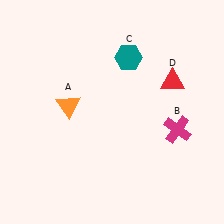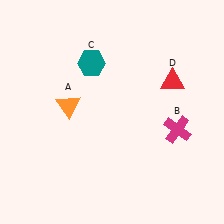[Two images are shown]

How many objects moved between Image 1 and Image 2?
1 object moved between the two images.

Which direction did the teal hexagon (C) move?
The teal hexagon (C) moved left.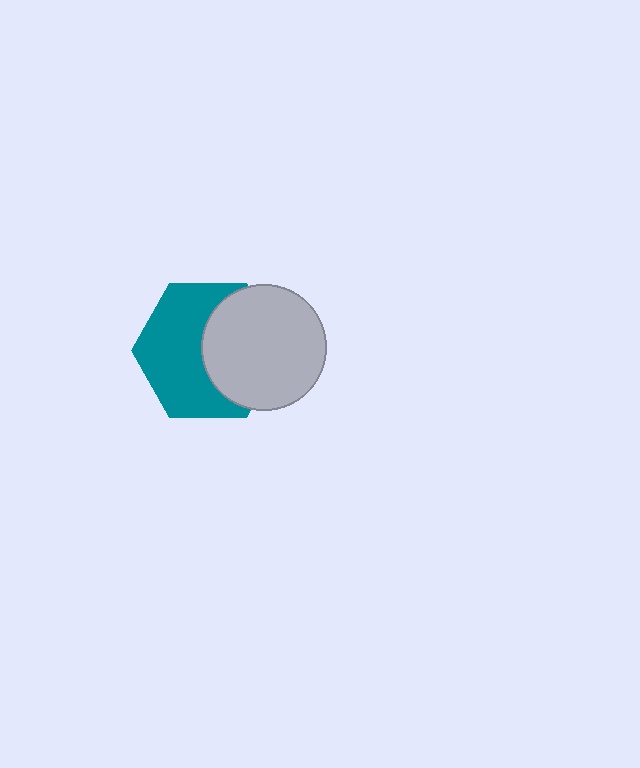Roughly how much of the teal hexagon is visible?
About half of it is visible (roughly 57%).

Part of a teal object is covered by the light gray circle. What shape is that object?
It is a hexagon.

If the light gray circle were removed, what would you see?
You would see the complete teal hexagon.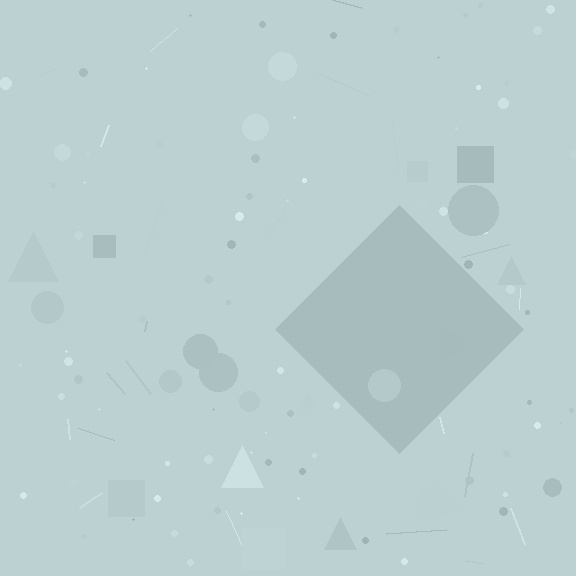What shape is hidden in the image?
A diamond is hidden in the image.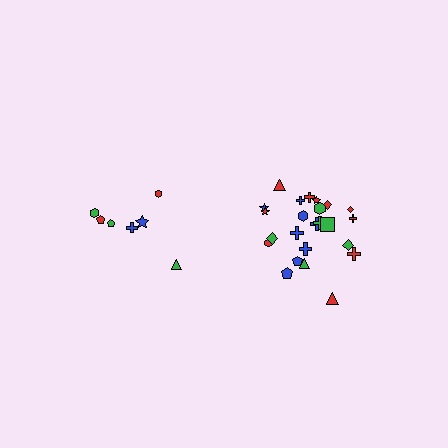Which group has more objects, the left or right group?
The right group.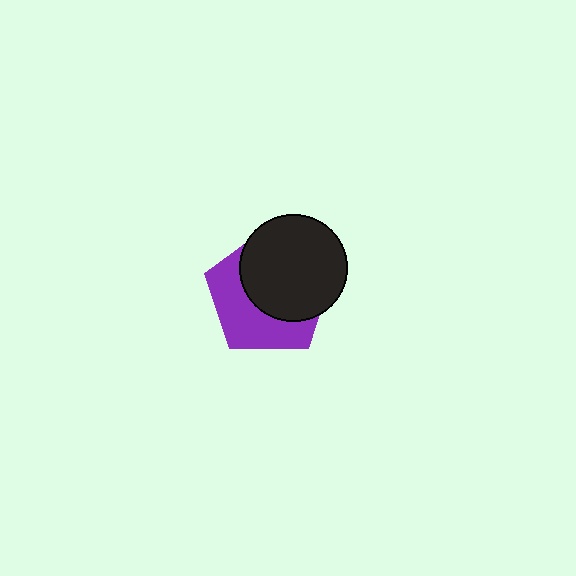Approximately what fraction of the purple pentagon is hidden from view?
Roughly 55% of the purple pentagon is hidden behind the black circle.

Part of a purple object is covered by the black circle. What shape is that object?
It is a pentagon.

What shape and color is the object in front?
The object in front is a black circle.